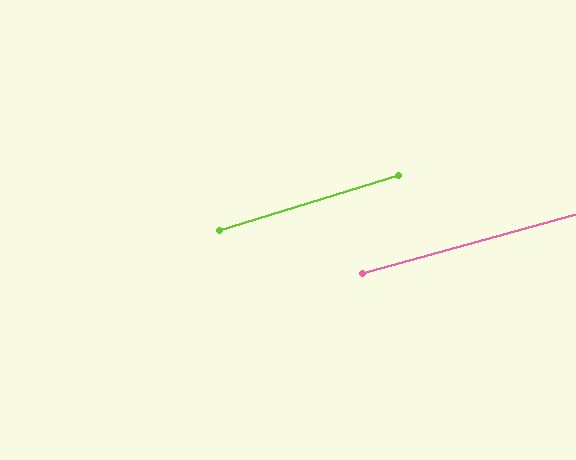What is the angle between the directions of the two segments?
Approximately 2 degrees.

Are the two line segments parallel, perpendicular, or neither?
Parallel — their directions differ by only 1.5°.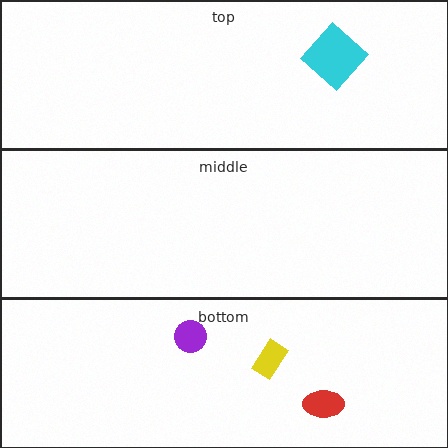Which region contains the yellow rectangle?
The bottom region.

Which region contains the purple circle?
The bottom region.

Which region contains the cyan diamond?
The top region.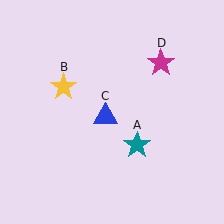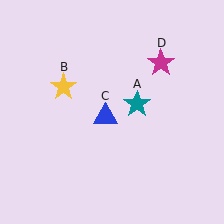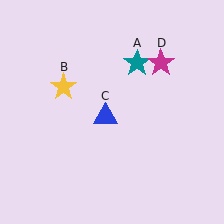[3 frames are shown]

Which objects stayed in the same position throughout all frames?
Yellow star (object B) and blue triangle (object C) and magenta star (object D) remained stationary.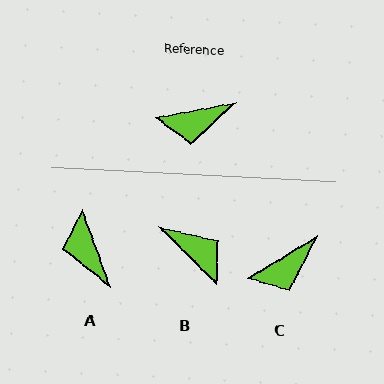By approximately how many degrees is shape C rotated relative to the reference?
Approximately 21 degrees counter-clockwise.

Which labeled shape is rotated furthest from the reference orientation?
B, about 125 degrees away.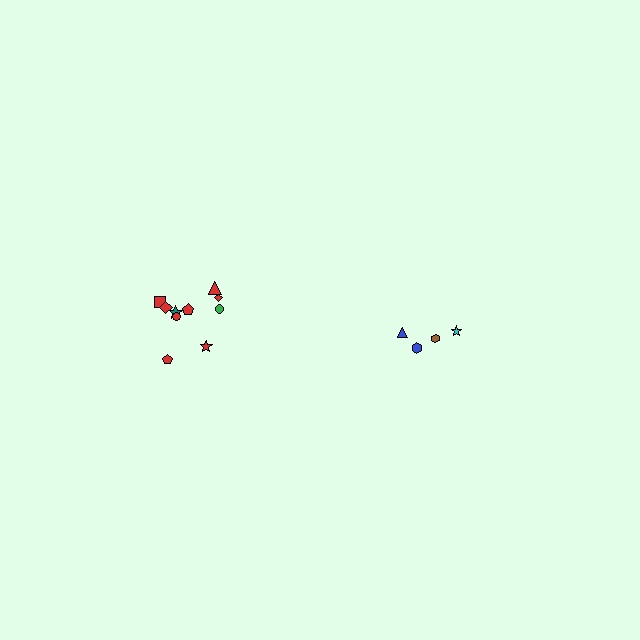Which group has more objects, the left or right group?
The left group.